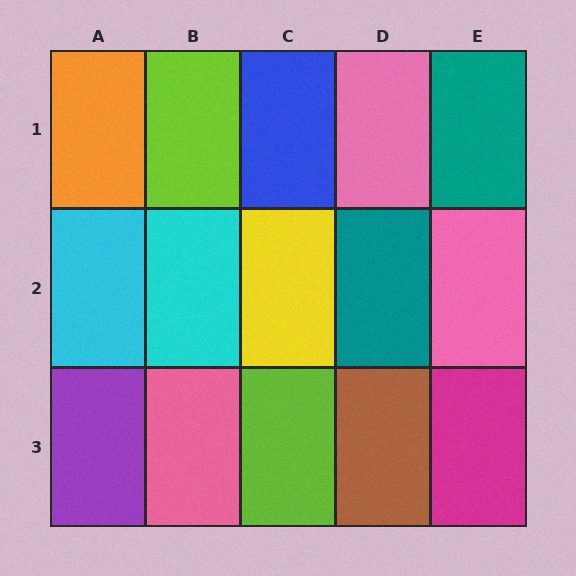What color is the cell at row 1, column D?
Pink.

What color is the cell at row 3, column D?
Brown.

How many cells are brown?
1 cell is brown.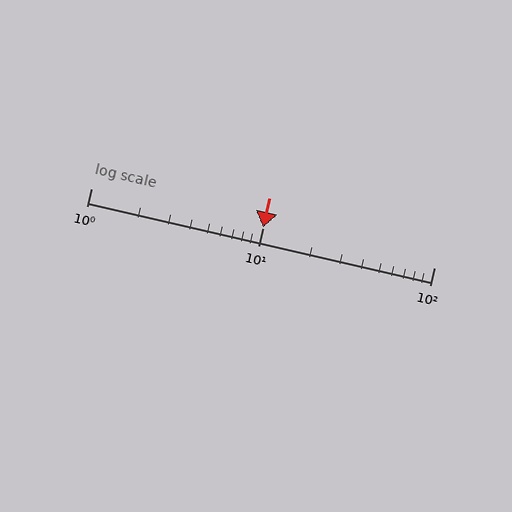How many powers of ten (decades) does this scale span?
The scale spans 2 decades, from 1 to 100.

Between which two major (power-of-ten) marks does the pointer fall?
The pointer is between 10 and 100.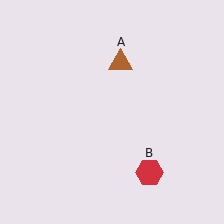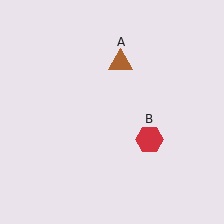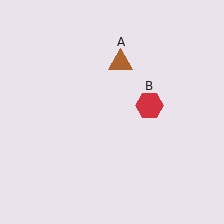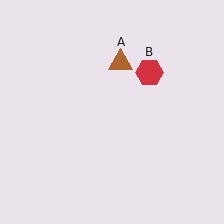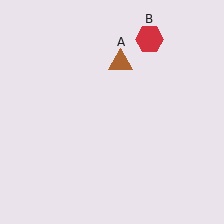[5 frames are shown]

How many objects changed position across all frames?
1 object changed position: red hexagon (object B).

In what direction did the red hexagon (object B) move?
The red hexagon (object B) moved up.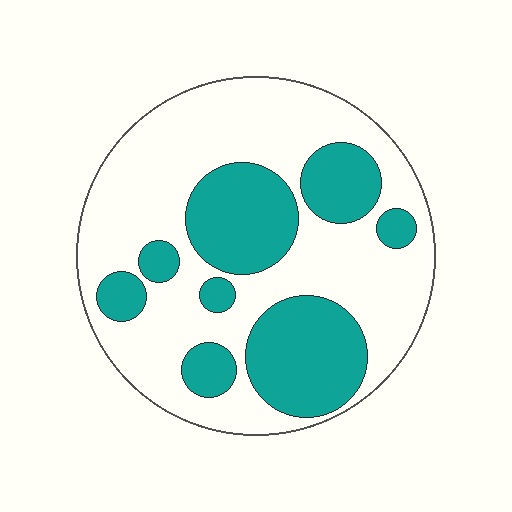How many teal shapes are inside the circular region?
8.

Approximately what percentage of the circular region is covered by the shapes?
Approximately 35%.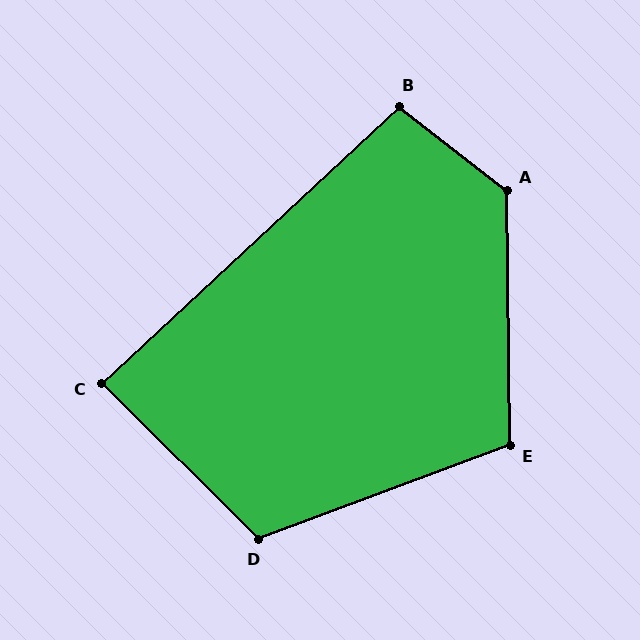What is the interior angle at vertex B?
Approximately 99 degrees (obtuse).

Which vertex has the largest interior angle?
A, at approximately 129 degrees.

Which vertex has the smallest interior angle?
C, at approximately 88 degrees.